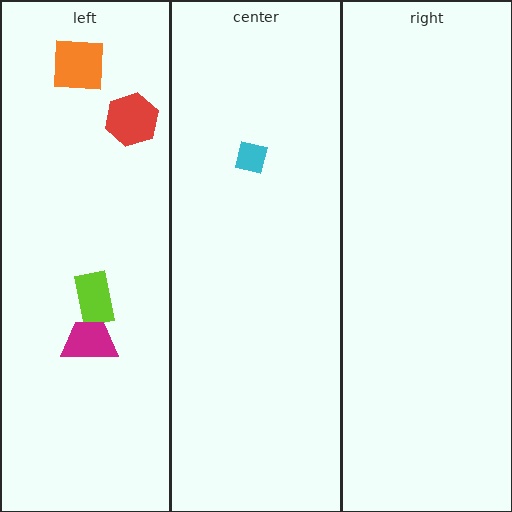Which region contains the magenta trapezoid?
The left region.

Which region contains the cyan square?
The center region.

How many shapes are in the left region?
4.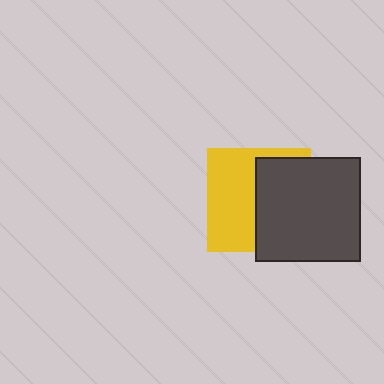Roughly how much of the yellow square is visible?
About half of it is visible (roughly 51%).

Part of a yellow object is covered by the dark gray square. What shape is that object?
It is a square.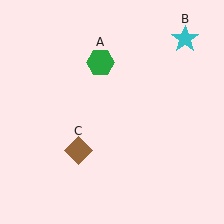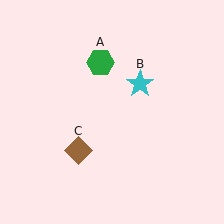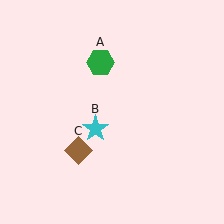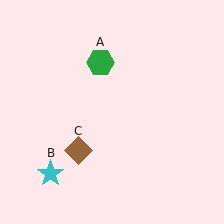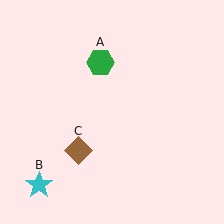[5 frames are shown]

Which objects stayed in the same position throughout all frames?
Green hexagon (object A) and brown diamond (object C) remained stationary.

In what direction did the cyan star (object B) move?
The cyan star (object B) moved down and to the left.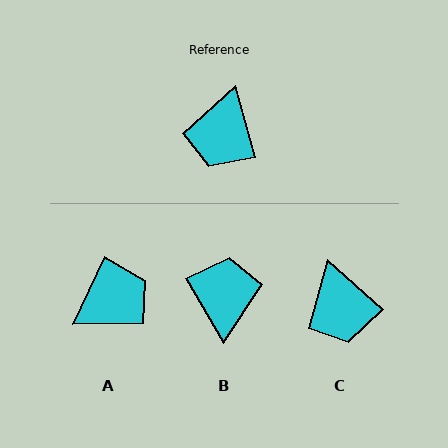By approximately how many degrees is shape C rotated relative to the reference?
Approximately 32 degrees counter-clockwise.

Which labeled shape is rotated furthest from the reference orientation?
B, about 166 degrees away.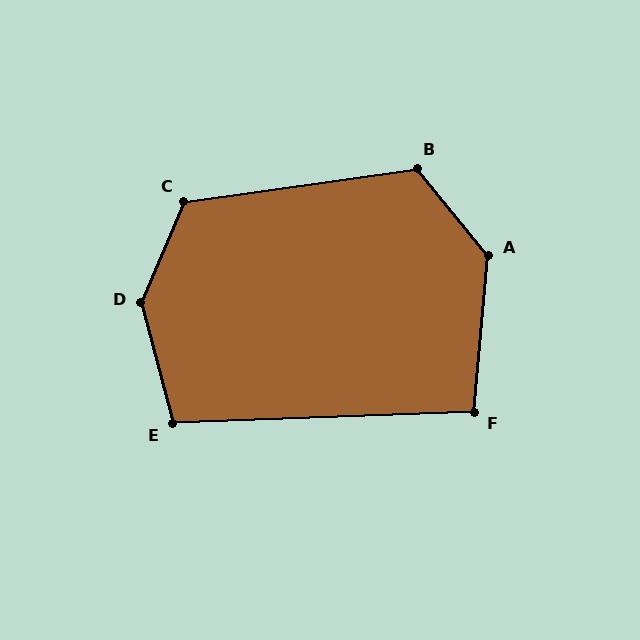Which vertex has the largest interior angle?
D, at approximately 142 degrees.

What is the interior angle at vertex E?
Approximately 103 degrees (obtuse).